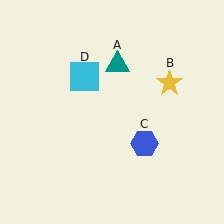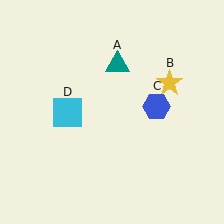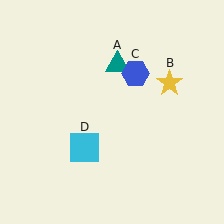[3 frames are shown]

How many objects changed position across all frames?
2 objects changed position: blue hexagon (object C), cyan square (object D).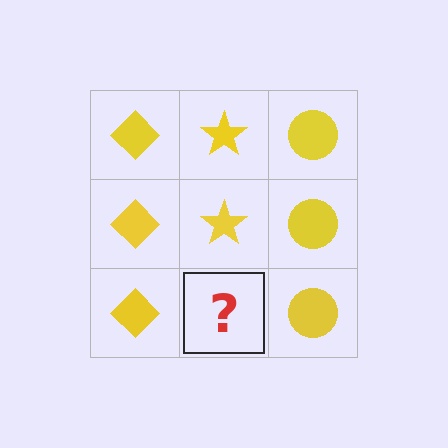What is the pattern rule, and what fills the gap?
The rule is that each column has a consistent shape. The gap should be filled with a yellow star.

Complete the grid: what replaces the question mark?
The question mark should be replaced with a yellow star.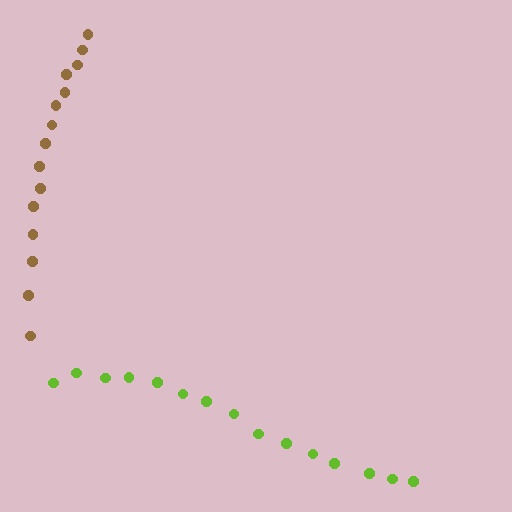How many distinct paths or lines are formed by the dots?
There are 2 distinct paths.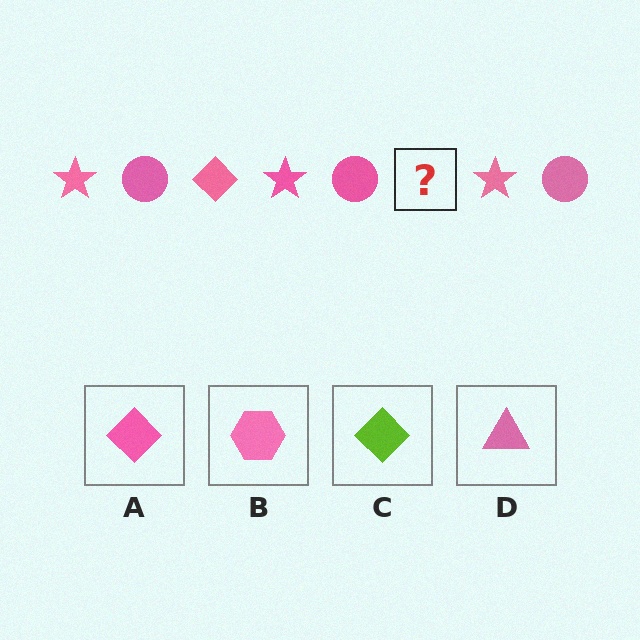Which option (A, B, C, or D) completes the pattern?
A.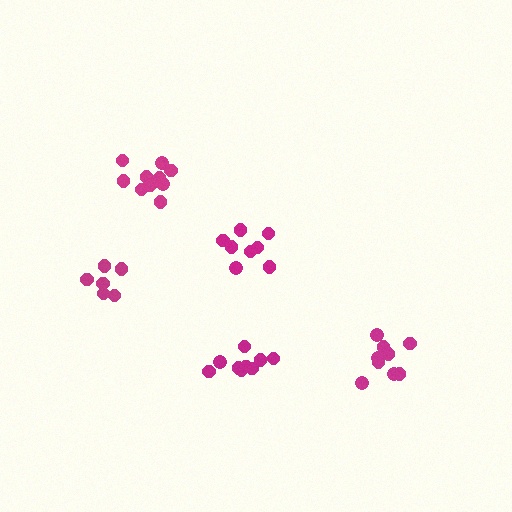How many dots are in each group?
Group 1: 9 dots, Group 2: 10 dots, Group 3: 8 dots, Group 4: 6 dots, Group 5: 9 dots (42 total).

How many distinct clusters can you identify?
There are 5 distinct clusters.